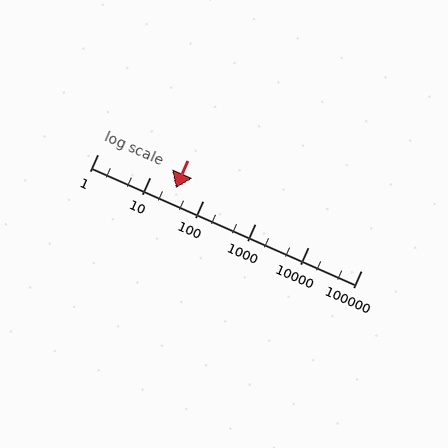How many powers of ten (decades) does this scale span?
The scale spans 5 decades, from 1 to 100000.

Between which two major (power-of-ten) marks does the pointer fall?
The pointer is between 10 and 100.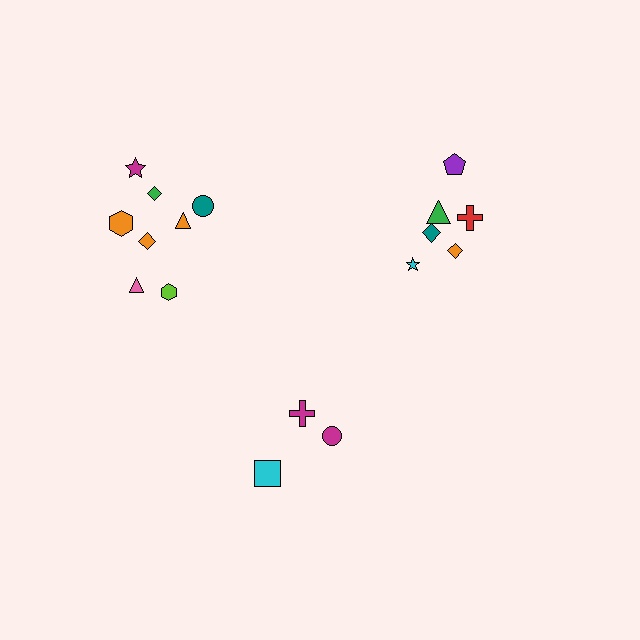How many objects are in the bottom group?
There are 3 objects.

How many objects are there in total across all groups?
There are 17 objects.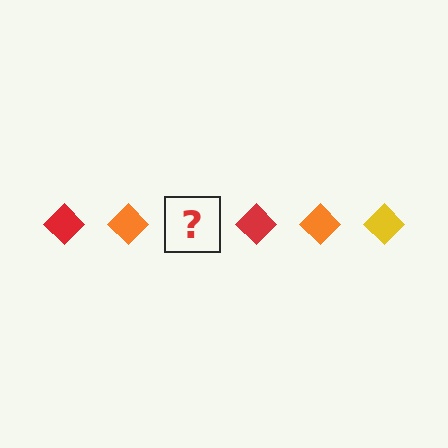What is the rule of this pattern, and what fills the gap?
The rule is that the pattern cycles through red, orange, yellow diamonds. The gap should be filled with a yellow diamond.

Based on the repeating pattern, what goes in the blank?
The blank should be a yellow diamond.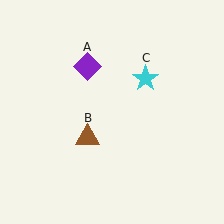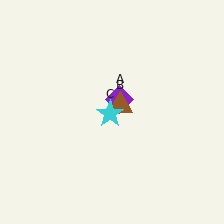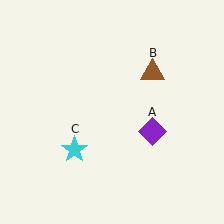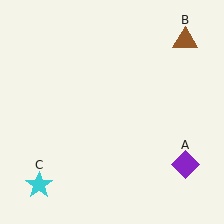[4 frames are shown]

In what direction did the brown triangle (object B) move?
The brown triangle (object B) moved up and to the right.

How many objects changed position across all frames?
3 objects changed position: purple diamond (object A), brown triangle (object B), cyan star (object C).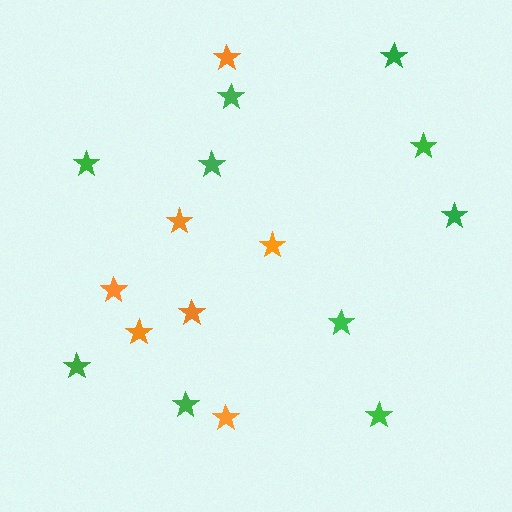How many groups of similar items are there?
There are 2 groups: one group of orange stars (7) and one group of green stars (10).